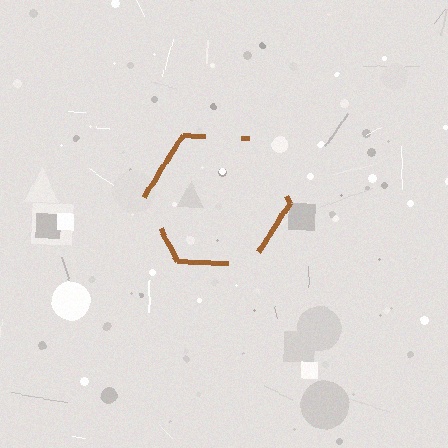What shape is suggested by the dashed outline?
The dashed outline suggests a hexagon.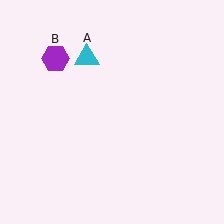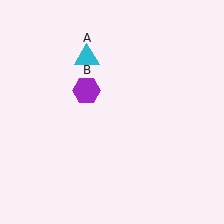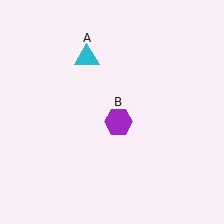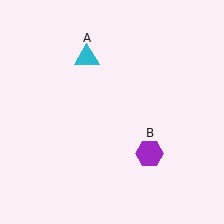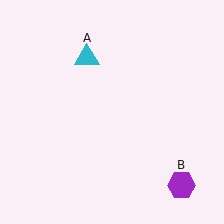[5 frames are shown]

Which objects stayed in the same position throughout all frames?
Cyan triangle (object A) remained stationary.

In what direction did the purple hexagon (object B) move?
The purple hexagon (object B) moved down and to the right.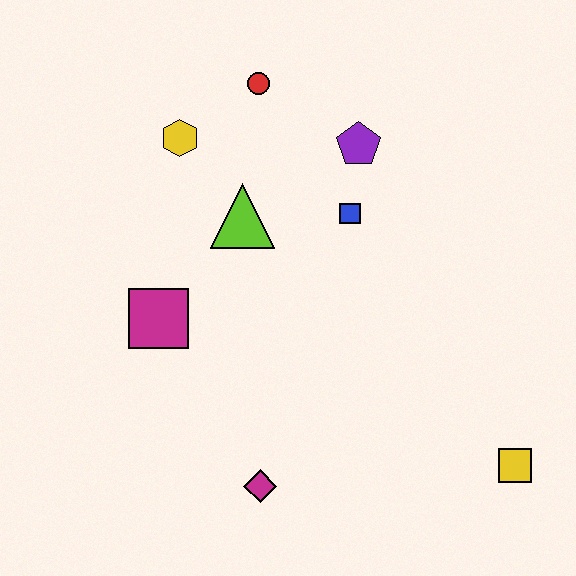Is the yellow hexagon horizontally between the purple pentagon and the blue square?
No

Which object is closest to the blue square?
The purple pentagon is closest to the blue square.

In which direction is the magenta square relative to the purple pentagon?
The magenta square is to the left of the purple pentagon.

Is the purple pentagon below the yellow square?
No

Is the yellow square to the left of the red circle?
No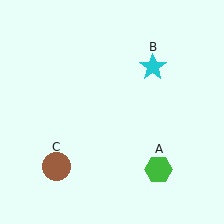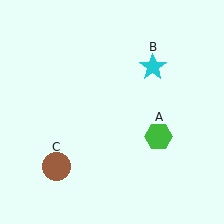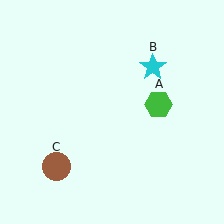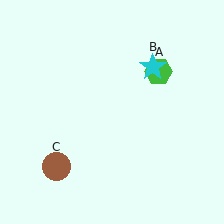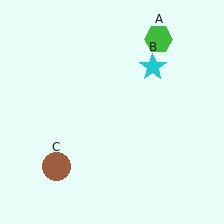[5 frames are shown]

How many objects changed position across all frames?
1 object changed position: green hexagon (object A).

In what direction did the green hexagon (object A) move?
The green hexagon (object A) moved up.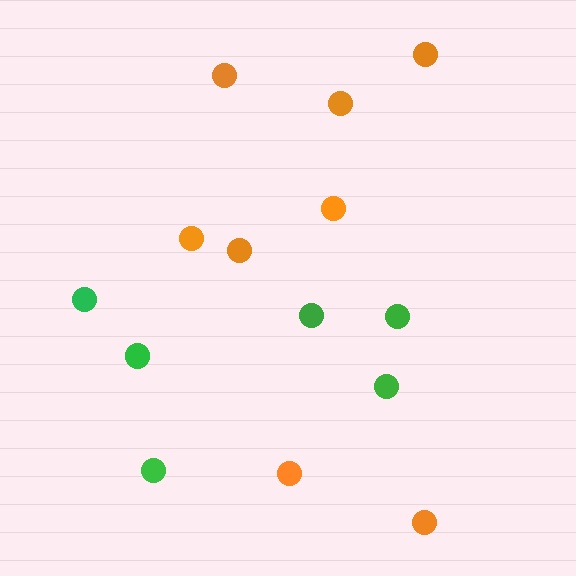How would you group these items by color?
There are 2 groups: one group of green circles (6) and one group of orange circles (8).